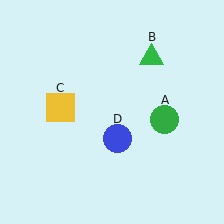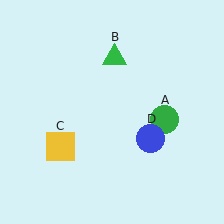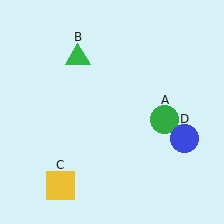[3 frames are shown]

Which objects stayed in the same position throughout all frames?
Green circle (object A) remained stationary.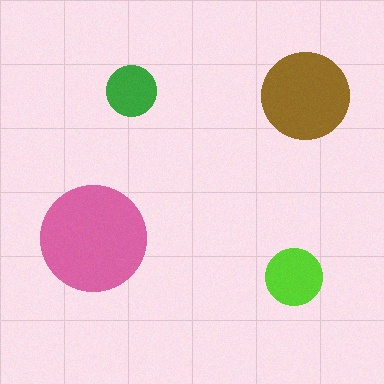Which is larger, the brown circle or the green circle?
The brown one.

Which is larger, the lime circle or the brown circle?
The brown one.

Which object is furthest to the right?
The brown circle is rightmost.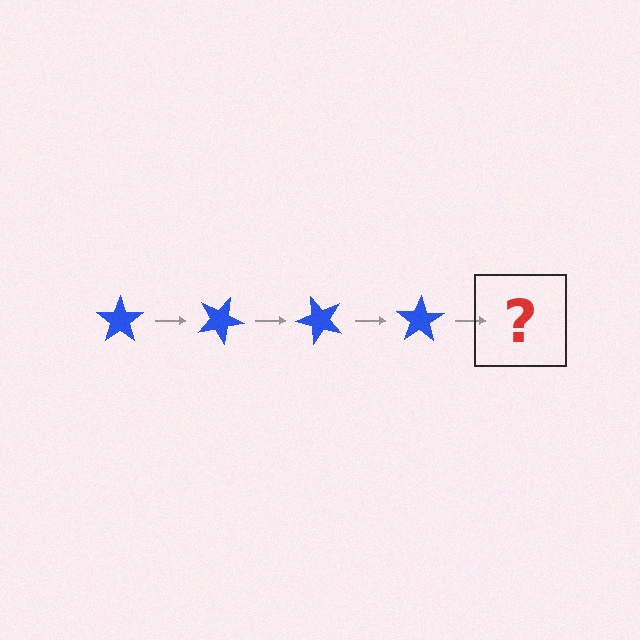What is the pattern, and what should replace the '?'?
The pattern is that the star rotates 25 degrees each step. The '?' should be a blue star rotated 100 degrees.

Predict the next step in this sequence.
The next step is a blue star rotated 100 degrees.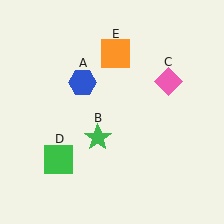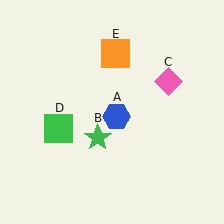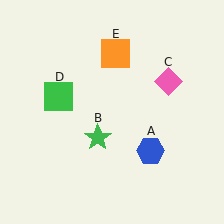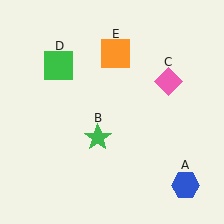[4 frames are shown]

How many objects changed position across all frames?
2 objects changed position: blue hexagon (object A), green square (object D).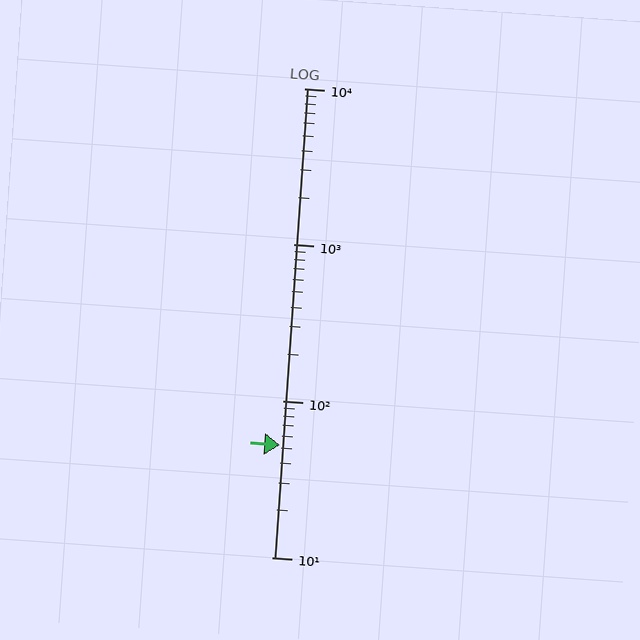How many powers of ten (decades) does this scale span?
The scale spans 3 decades, from 10 to 10000.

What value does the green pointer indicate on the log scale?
The pointer indicates approximately 52.